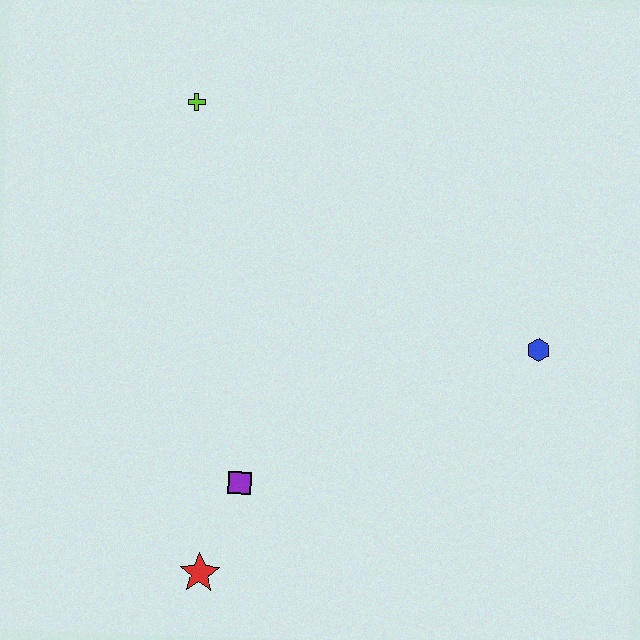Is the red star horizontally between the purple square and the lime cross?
Yes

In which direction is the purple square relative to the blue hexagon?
The purple square is to the left of the blue hexagon.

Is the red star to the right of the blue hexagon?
No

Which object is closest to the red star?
The purple square is closest to the red star.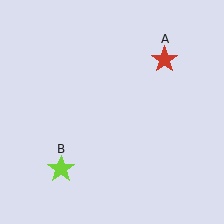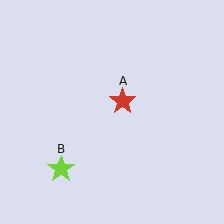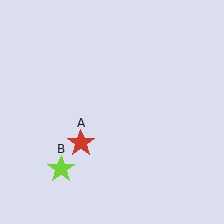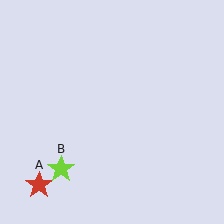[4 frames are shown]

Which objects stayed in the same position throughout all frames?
Lime star (object B) remained stationary.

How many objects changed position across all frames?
1 object changed position: red star (object A).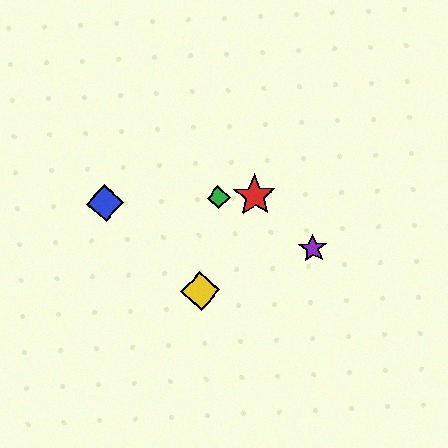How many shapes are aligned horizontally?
3 shapes (the red star, the blue diamond, the green diamond) are aligned horizontally.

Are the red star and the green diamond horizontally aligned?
Yes, both are at y≈196.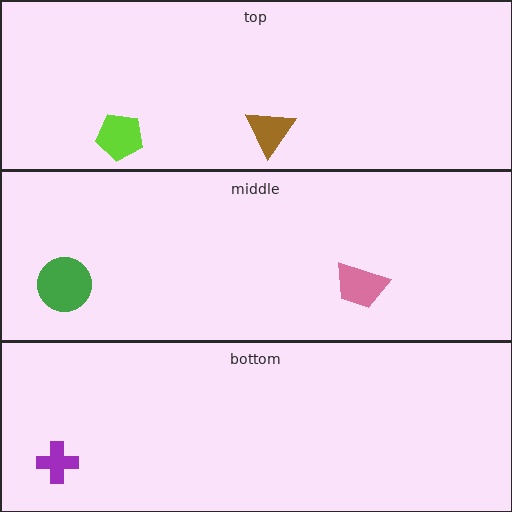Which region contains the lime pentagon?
The top region.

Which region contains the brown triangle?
The top region.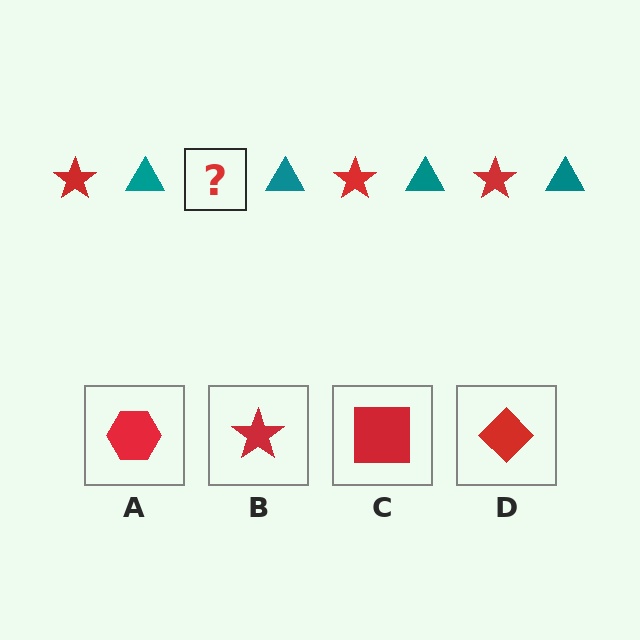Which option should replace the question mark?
Option B.